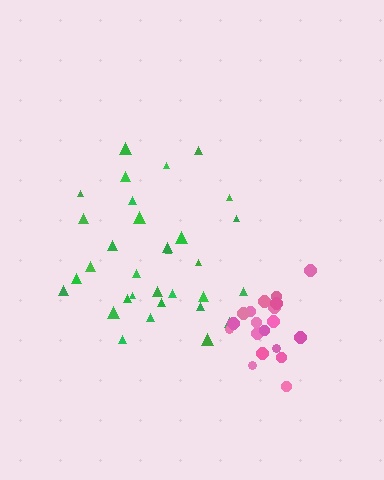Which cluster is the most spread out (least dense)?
Green.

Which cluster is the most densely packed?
Pink.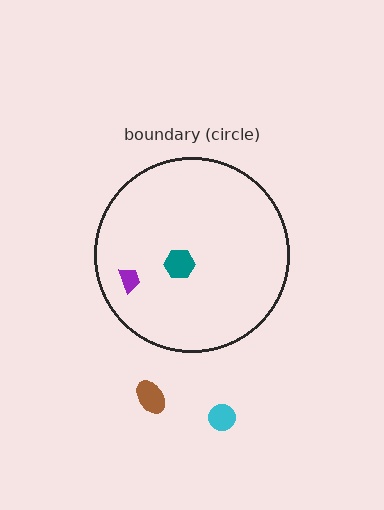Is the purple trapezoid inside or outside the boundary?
Inside.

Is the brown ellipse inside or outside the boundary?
Outside.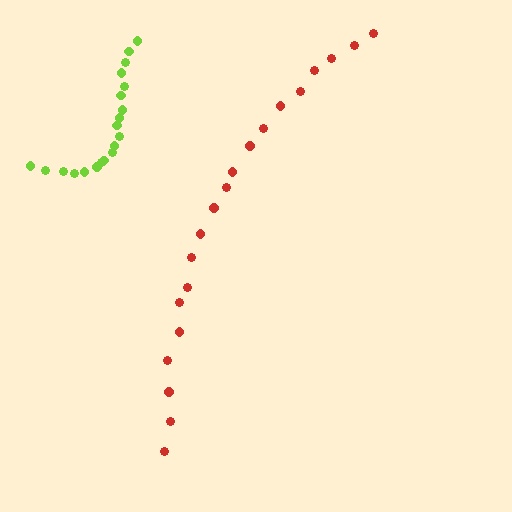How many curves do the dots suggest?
There are 2 distinct paths.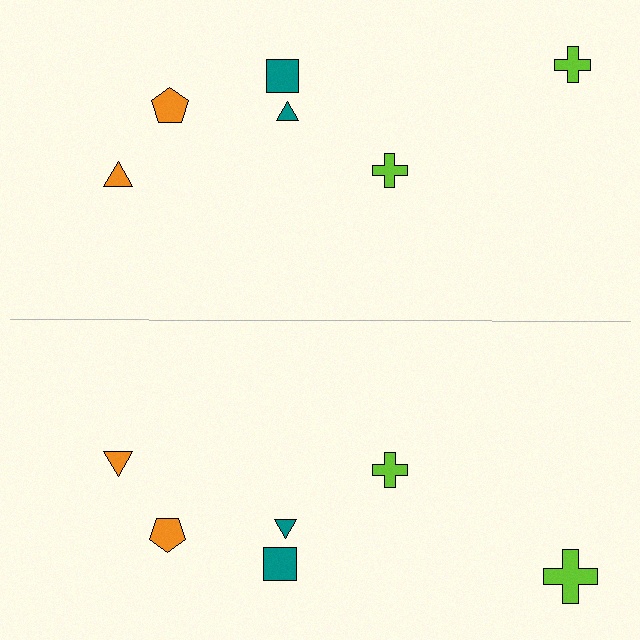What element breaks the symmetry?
The lime cross on the bottom side has a different size than its mirror counterpart.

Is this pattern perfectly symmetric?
No, the pattern is not perfectly symmetric. The lime cross on the bottom side has a different size than its mirror counterpart.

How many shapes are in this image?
There are 12 shapes in this image.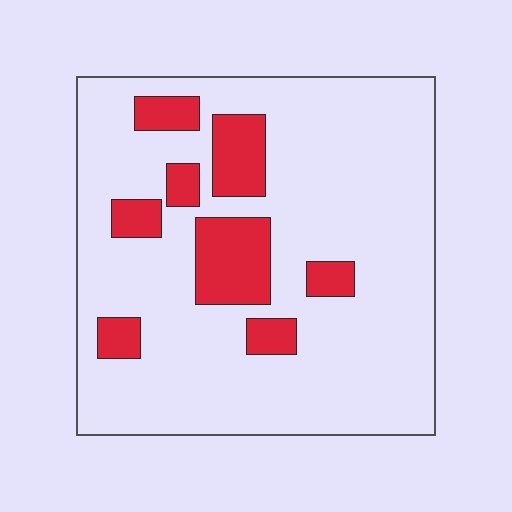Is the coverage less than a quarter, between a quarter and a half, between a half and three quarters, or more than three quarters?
Less than a quarter.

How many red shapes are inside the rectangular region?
8.